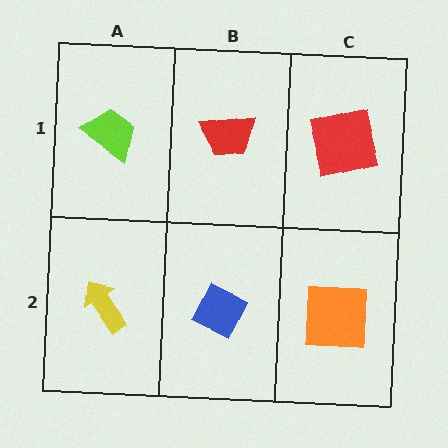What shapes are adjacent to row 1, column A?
A yellow arrow (row 2, column A), a red trapezoid (row 1, column B).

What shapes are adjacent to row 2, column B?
A red trapezoid (row 1, column B), a yellow arrow (row 2, column A), an orange square (row 2, column C).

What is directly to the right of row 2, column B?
An orange square.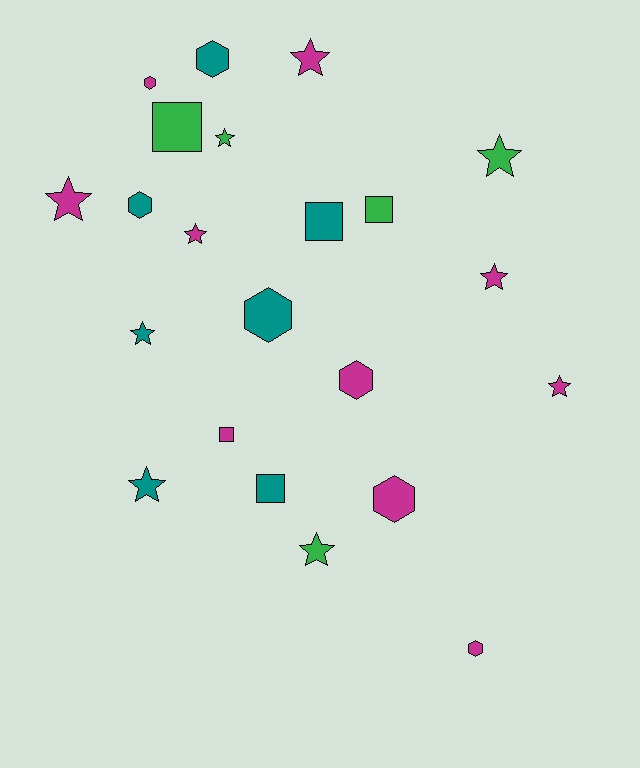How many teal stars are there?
There are 2 teal stars.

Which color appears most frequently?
Magenta, with 10 objects.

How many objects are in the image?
There are 22 objects.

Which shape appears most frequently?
Star, with 10 objects.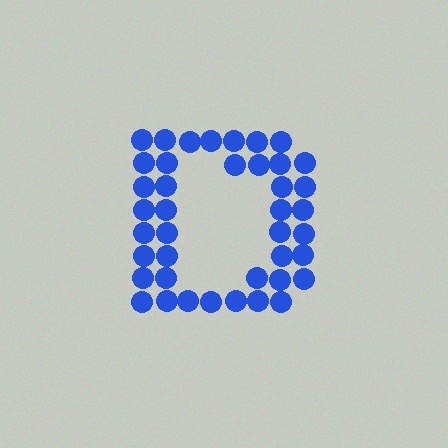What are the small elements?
The small elements are circles.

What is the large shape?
The large shape is the letter D.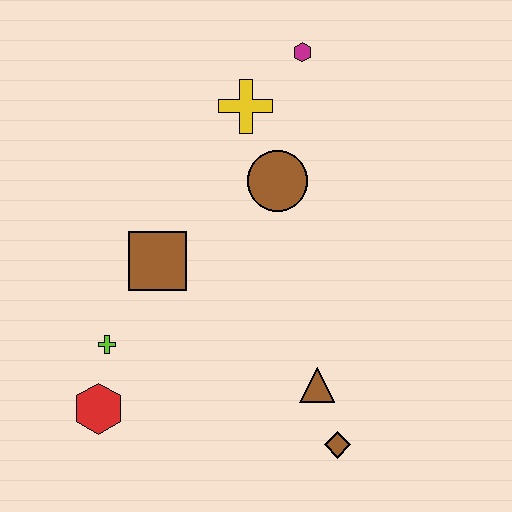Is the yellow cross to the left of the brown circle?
Yes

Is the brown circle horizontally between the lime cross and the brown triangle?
Yes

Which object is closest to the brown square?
The lime cross is closest to the brown square.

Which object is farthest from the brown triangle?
The magenta hexagon is farthest from the brown triangle.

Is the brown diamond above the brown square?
No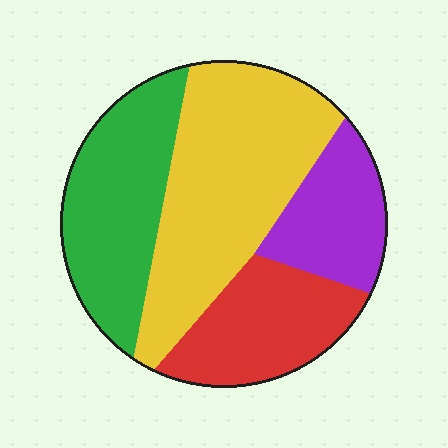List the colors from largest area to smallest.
From largest to smallest: yellow, green, red, purple.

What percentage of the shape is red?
Red covers 20% of the shape.